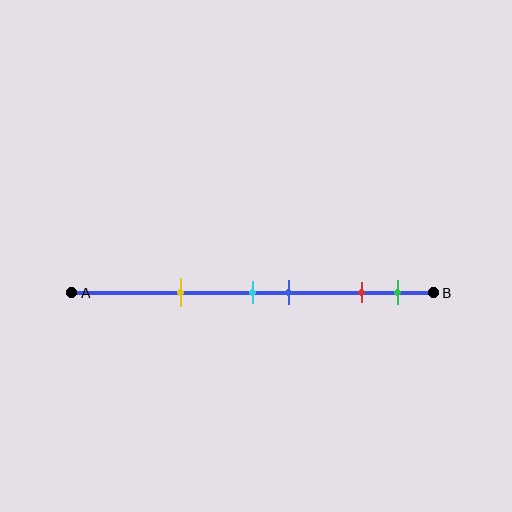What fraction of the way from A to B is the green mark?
The green mark is approximately 90% (0.9) of the way from A to B.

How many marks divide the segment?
There are 5 marks dividing the segment.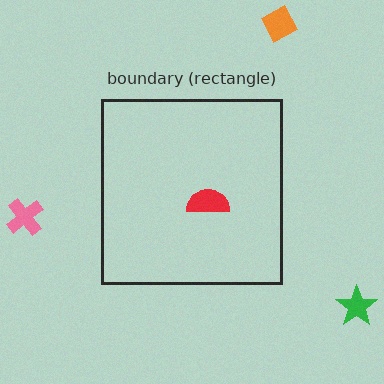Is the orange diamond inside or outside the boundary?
Outside.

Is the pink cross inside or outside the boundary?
Outside.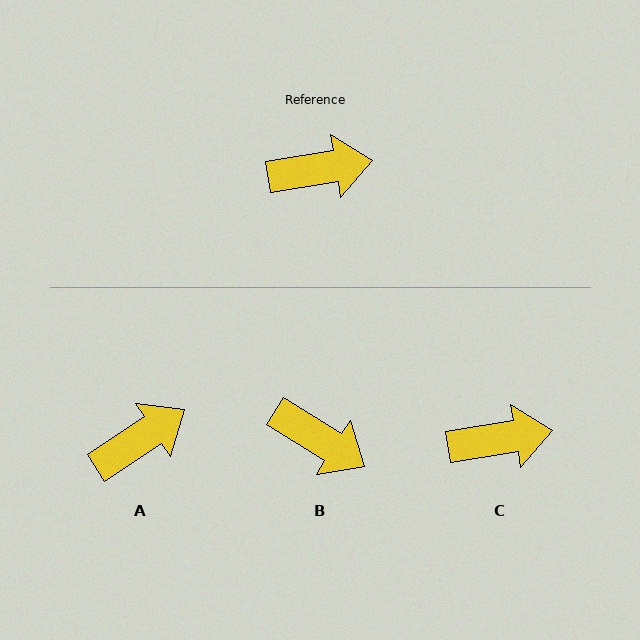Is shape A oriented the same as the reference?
No, it is off by about 24 degrees.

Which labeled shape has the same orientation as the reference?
C.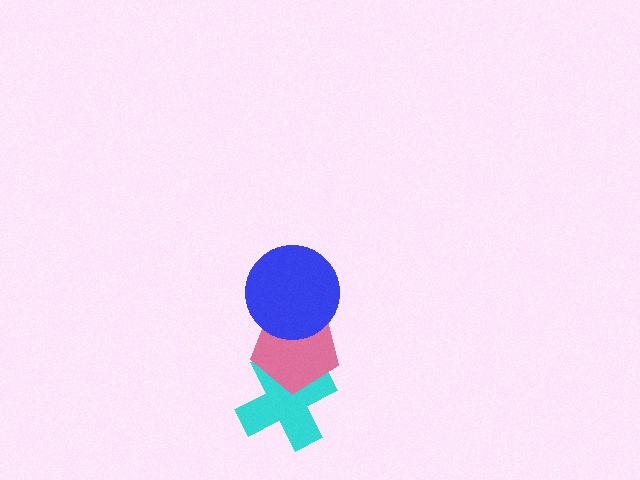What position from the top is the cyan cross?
The cyan cross is 3rd from the top.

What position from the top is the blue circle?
The blue circle is 1st from the top.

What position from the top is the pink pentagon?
The pink pentagon is 2nd from the top.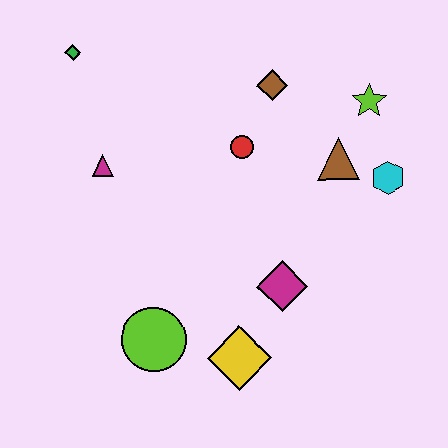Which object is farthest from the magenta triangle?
The cyan hexagon is farthest from the magenta triangle.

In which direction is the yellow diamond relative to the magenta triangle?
The yellow diamond is below the magenta triangle.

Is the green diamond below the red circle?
No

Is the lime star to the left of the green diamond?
No